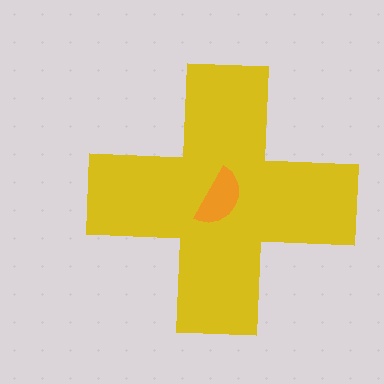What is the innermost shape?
The orange semicircle.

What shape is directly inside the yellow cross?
The orange semicircle.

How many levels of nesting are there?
2.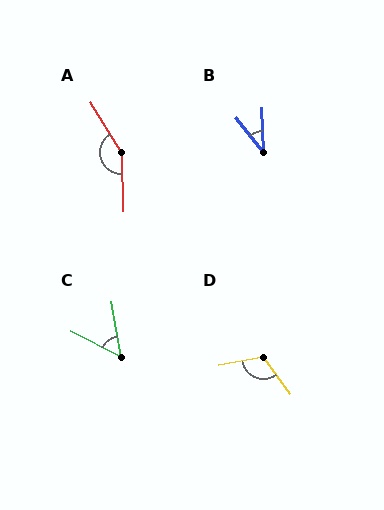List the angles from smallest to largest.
B (37°), C (53°), D (116°), A (150°).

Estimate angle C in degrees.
Approximately 53 degrees.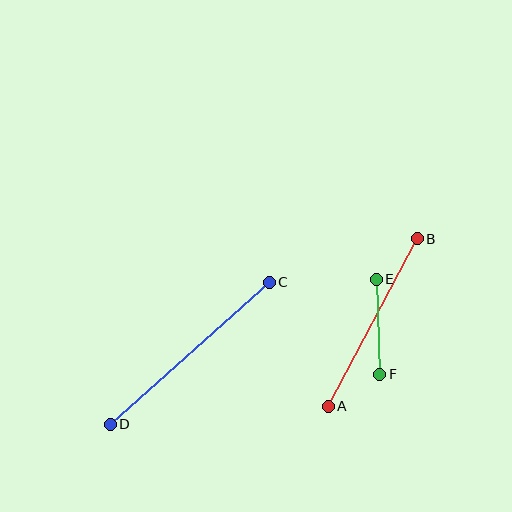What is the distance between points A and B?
The distance is approximately 190 pixels.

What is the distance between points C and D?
The distance is approximately 213 pixels.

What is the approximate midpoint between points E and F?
The midpoint is at approximately (378, 327) pixels.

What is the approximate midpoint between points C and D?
The midpoint is at approximately (190, 353) pixels.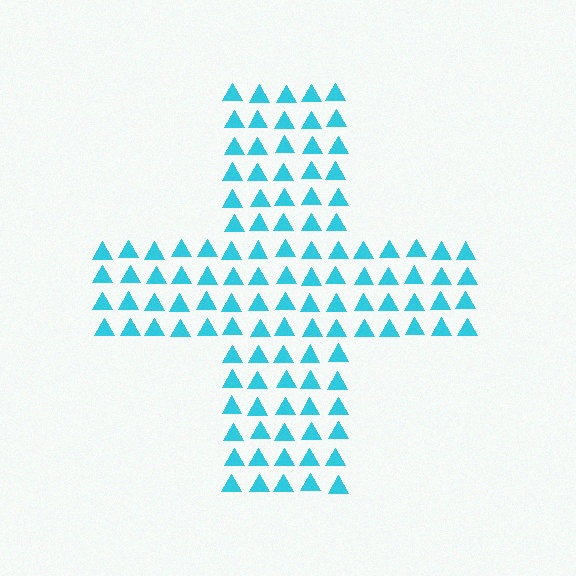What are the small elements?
The small elements are triangles.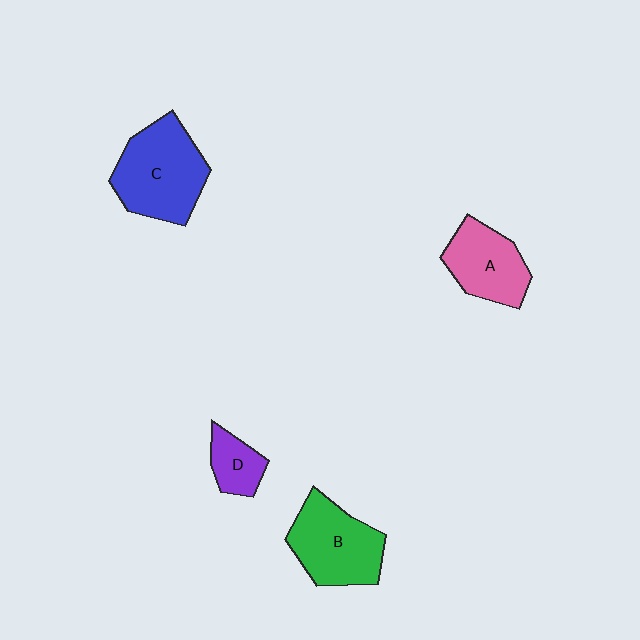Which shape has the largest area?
Shape C (blue).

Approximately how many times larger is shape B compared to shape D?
Approximately 2.3 times.